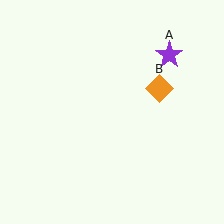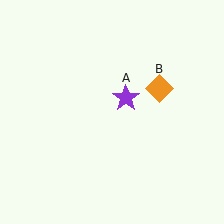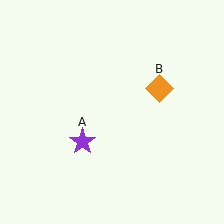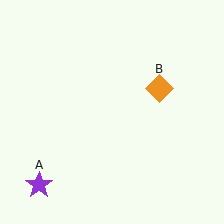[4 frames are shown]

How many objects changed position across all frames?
1 object changed position: purple star (object A).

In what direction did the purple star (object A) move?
The purple star (object A) moved down and to the left.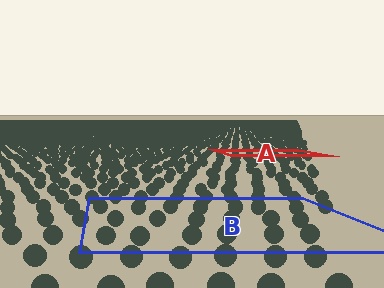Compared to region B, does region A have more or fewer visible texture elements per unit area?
Region A has more texture elements per unit area — they are packed more densely because it is farther away.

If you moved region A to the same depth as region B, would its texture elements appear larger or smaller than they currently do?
They would appear larger. At a closer depth, the same texture elements are projected at a bigger on-screen size.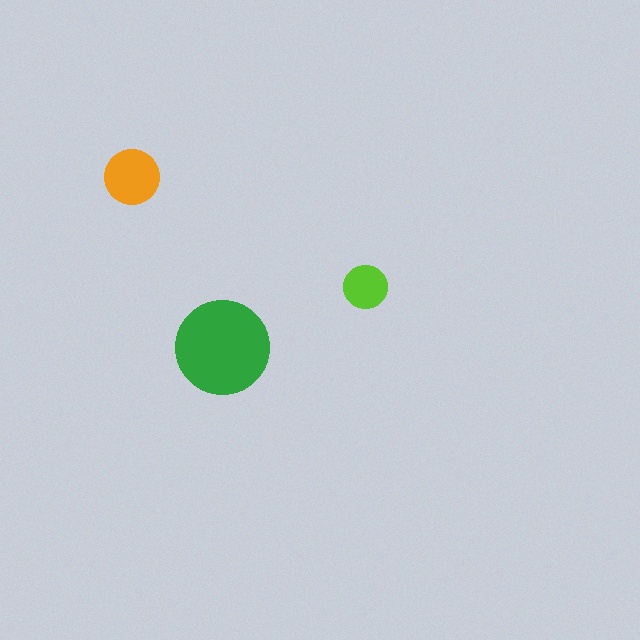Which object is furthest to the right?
The lime circle is rightmost.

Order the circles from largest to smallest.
the green one, the orange one, the lime one.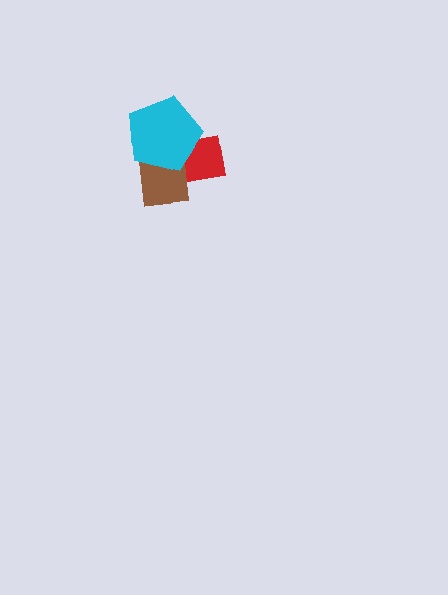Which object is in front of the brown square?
The cyan pentagon is in front of the brown square.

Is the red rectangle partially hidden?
Yes, it is partially covered by another shape.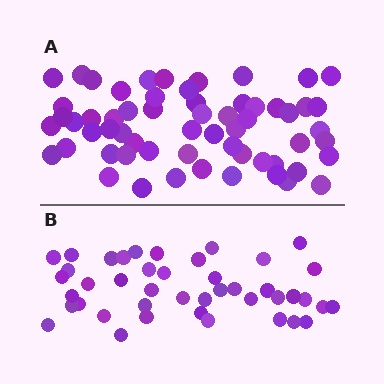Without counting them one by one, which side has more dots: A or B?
Region A (the top region) has more dots.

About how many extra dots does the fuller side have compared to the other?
Region A has approximately 15 more dots than region B.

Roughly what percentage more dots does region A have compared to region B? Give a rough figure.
About 40% more.